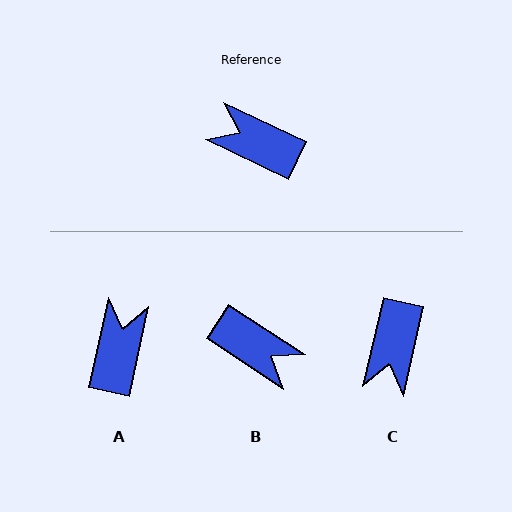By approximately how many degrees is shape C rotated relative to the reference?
Approximately 102 degrees counter-clockwise.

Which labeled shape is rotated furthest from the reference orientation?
B, about 173 degrees away.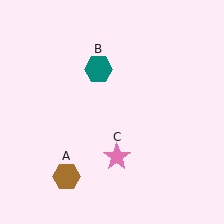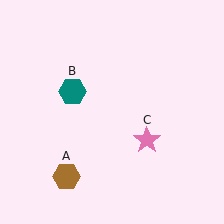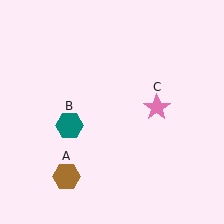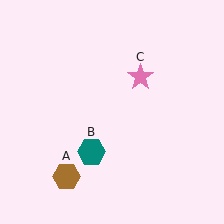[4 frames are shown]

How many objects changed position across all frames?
2 objects changed position: teal hexagon (object B), pink star (object C).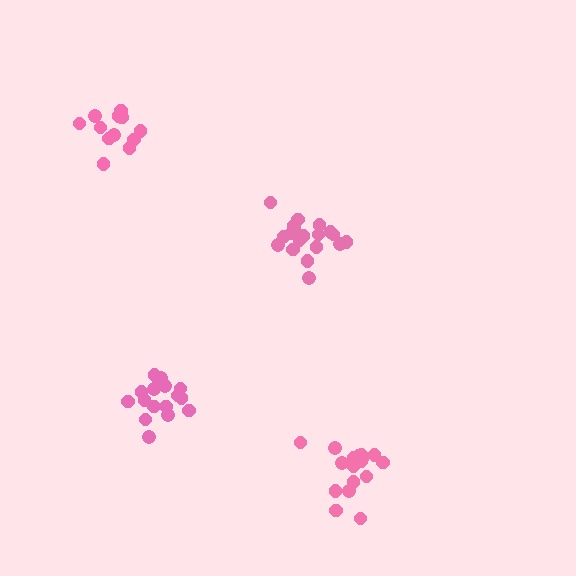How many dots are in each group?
Group 1: 18 dots, Group 2: 19 dots, Group 3: 16 dots, Group 4: 13 dots (66 total).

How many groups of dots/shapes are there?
There are 4 groups.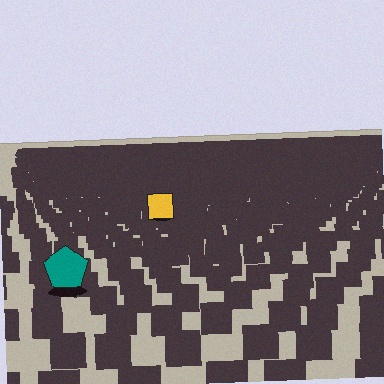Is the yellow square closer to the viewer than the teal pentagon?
No. The teal pentagon is closer — you can tell from the texture gradient: the ground texture is coarser near it.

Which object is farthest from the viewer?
The yellow square is farthest from the viewer. It appears smaller and the ground texture around it is denser.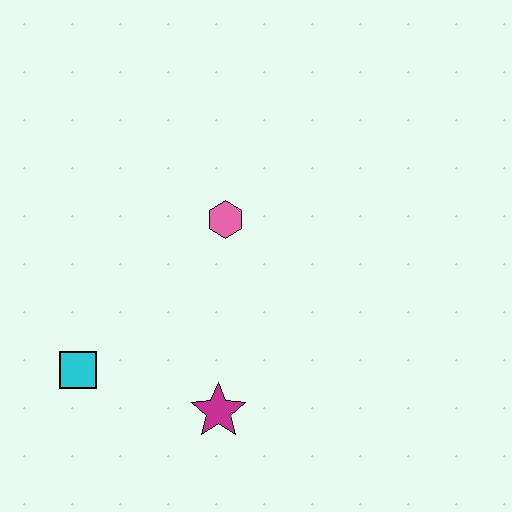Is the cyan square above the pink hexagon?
No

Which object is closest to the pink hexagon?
The magenta star is closest to the pink hexagon.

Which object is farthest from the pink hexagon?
The cyan square is farthest from the pink hexagon.